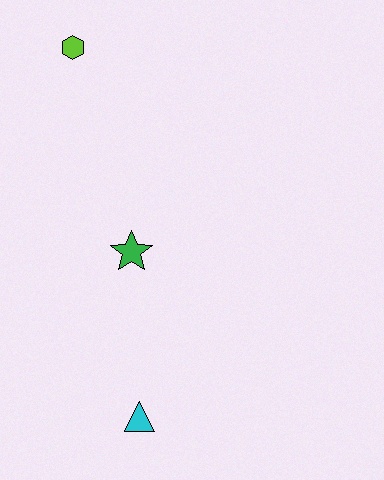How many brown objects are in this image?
There are no brown objects.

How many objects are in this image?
There are 3 objects.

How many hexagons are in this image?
There is 1 hexagon.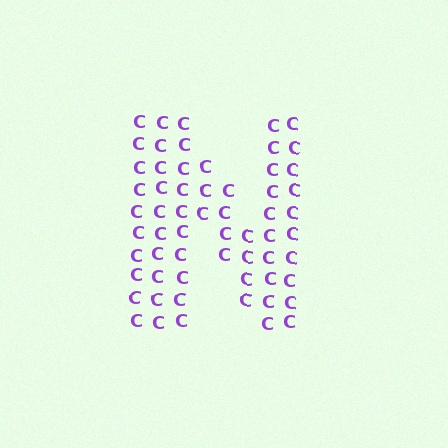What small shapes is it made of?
It is made of small letter C's.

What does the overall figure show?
The overall figure shows the letter N.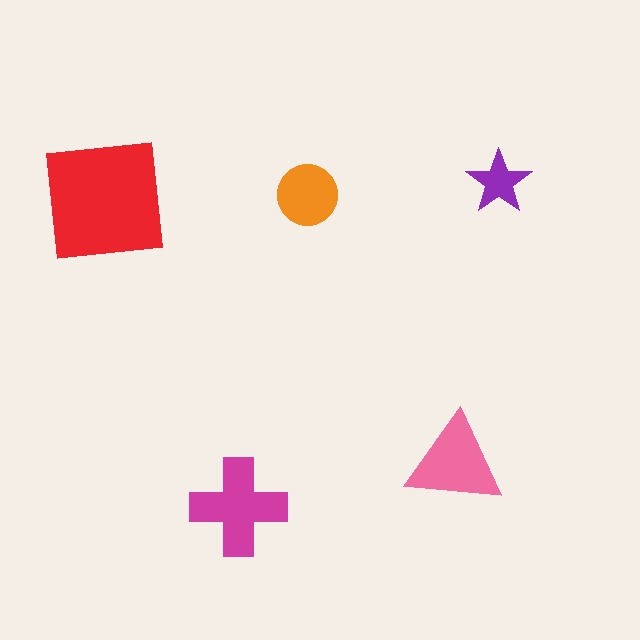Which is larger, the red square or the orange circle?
The red square.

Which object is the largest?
The red square.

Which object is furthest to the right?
The purple star is rightmost.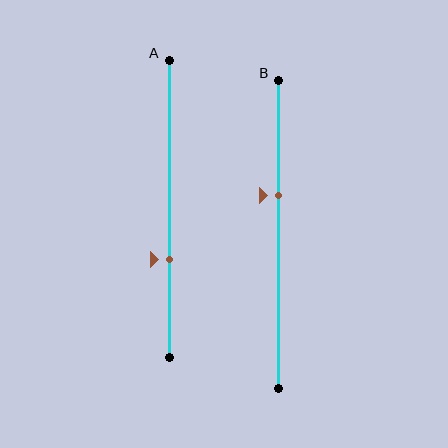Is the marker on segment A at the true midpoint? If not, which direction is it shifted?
No, the marker on segment A is shifted downward by about 17% of the segment length.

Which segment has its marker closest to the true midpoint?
Segment B has its marker closest to the true midpoint.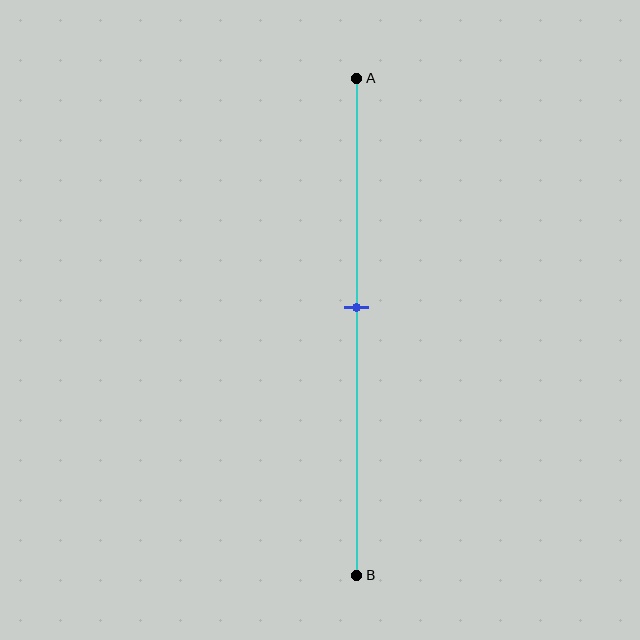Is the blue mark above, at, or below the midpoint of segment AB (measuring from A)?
The blue mark is above the midpoint of segment AB.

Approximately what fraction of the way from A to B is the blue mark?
The blue mark is approximately 45% of the way from A to B.